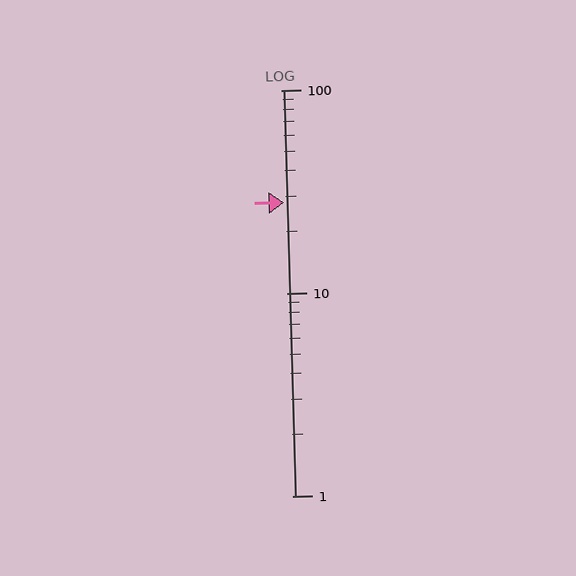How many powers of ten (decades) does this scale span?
The scale spans 2 decades, from 1 to 100.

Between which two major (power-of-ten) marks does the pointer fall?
The pointer is between 10 and 100.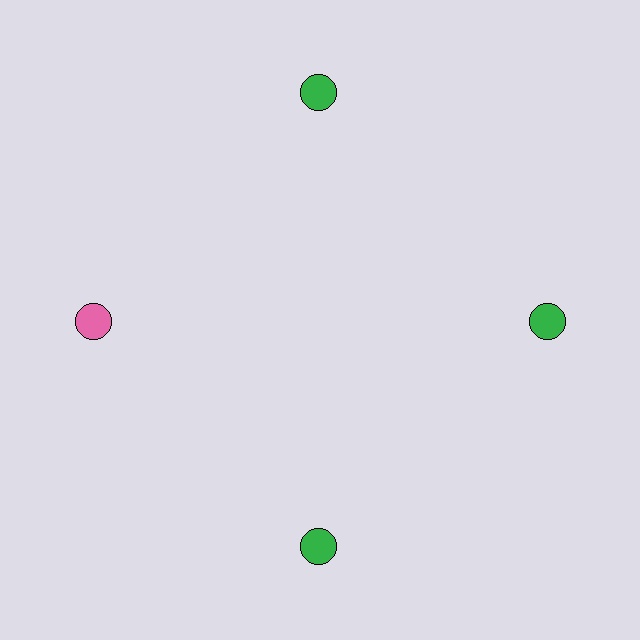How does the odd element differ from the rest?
It has a different color: pink instead of green.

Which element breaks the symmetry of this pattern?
The pink circle at roughly the 9 o'clock position breaks the symmetry. All other shapes are green circles.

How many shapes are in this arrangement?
There are 4 shapes arranged in a ring pattern.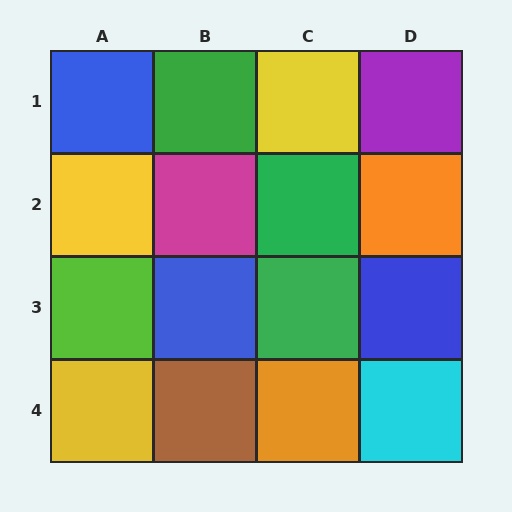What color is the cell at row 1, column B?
Green.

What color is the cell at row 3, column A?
Lime.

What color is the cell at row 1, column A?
Blue.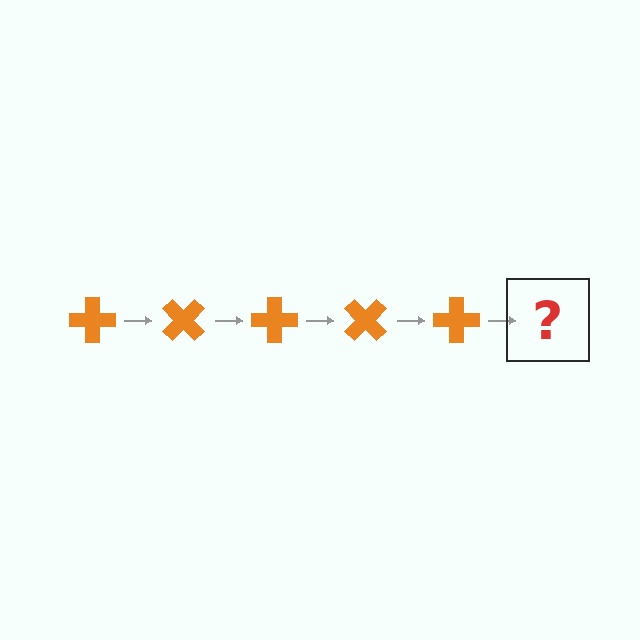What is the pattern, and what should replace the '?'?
The pattern is that the cross rotates 45 degrees each step. The '?' should be an orange cross rotated 225 degrees.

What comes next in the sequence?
The next element should be an orange cross rotated 225 degrees.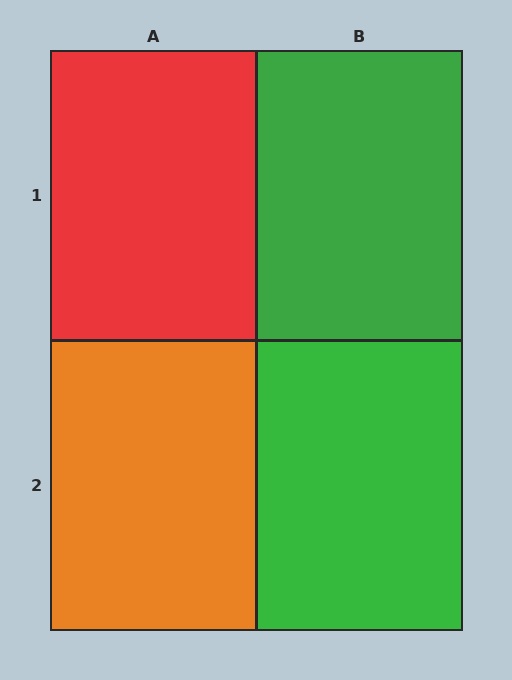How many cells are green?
2 cells are green.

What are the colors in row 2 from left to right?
Orange, green.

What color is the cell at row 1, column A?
Red.